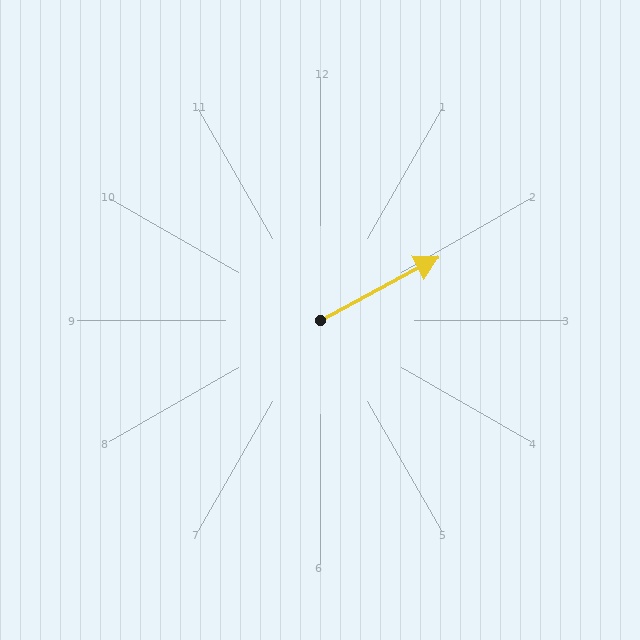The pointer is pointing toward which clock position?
Roughly 2 o'clock.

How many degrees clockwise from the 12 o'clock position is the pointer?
Approximately 62 degrees.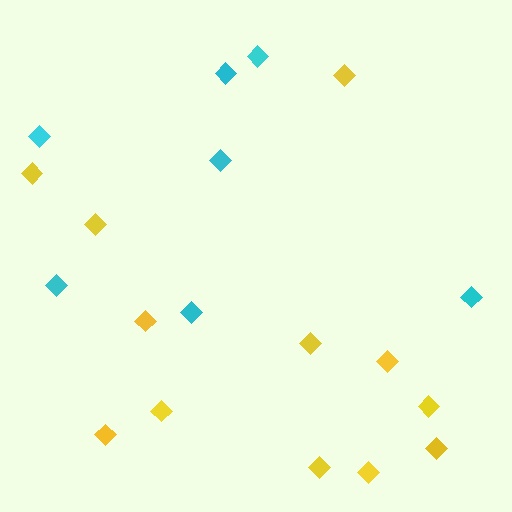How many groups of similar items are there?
There are 2 groups: one group of yellow diamonds (12) and one group of cyan diamonds (7).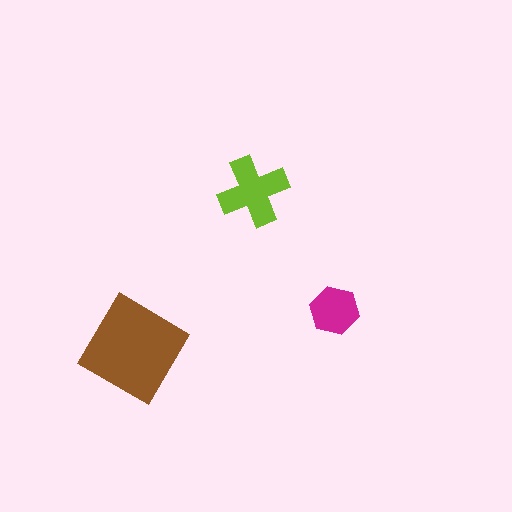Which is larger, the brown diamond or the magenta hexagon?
The brown diamond.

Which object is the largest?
The brown diamond.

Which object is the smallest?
The magenta hexagon.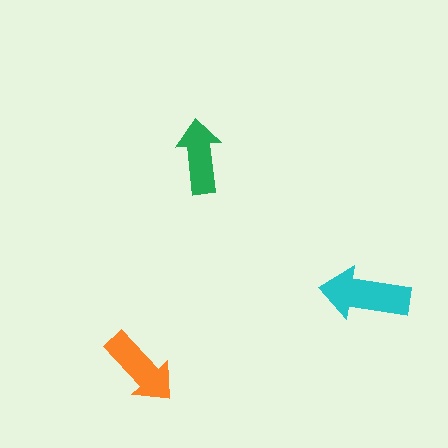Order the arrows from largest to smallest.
the cyan one, the orange one, the green one.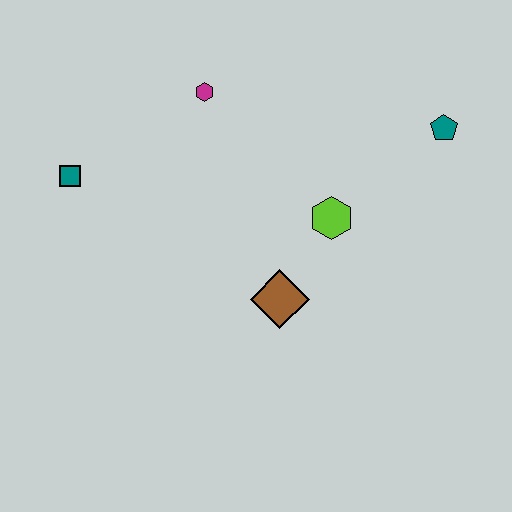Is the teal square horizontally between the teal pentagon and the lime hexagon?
No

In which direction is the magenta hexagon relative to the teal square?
The magenta hexagon is to the right of the teal square.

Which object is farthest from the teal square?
The teal pentagon is farthest from the teal square.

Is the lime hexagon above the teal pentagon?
No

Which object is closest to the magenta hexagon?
The teal square is closest to the magenta hexagon.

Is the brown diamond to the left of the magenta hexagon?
No